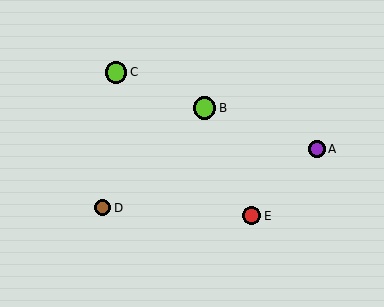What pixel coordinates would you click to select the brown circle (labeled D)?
Click at (103, 208) to select the brown circle D.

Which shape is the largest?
The lime circle (labeled B) is the largest.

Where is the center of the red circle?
The center of the red circle is at (252, 216).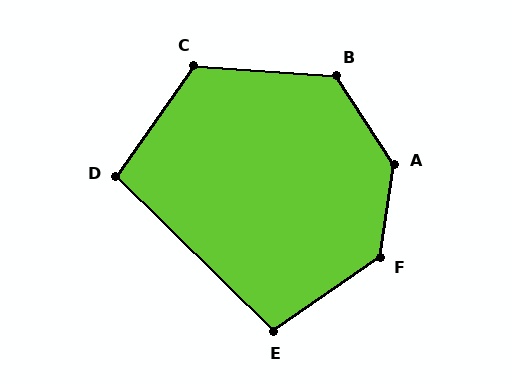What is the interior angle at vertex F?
Approximately 133 degrees (obtuse).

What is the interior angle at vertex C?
Approximately 121 degrees (obtuse).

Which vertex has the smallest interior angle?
D, at approximately 99 degrees.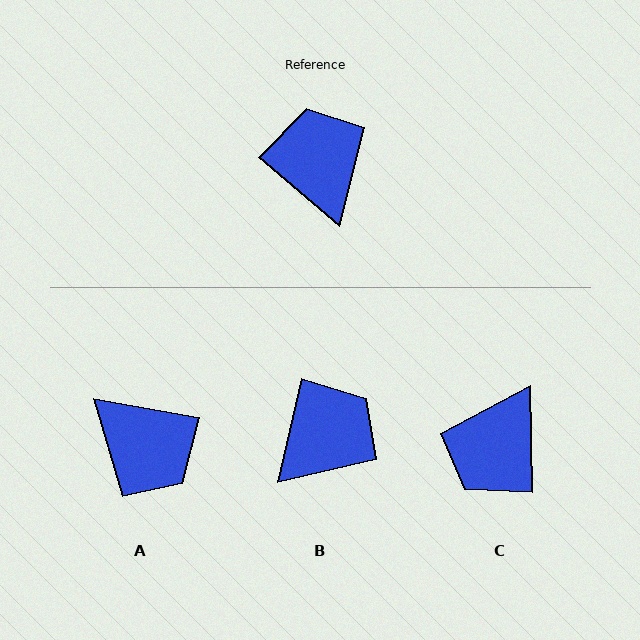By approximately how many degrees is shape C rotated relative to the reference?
Approximately 132 degrees counter-clockwise.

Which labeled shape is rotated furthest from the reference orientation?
A, about 150 degrees away.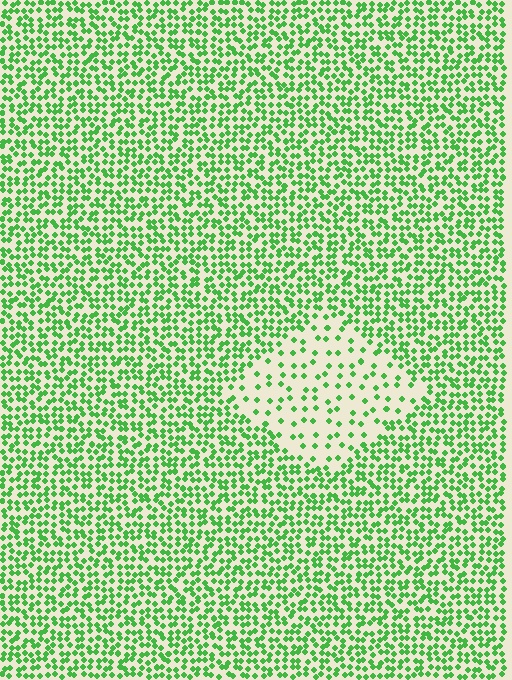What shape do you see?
I see a diamond.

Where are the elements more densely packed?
The elements are more densely packed outside the diamond boundary.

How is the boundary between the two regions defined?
The boundary is defined by a change in element density (approximately 2.7x ratio). All elements are the same color, size, and shape.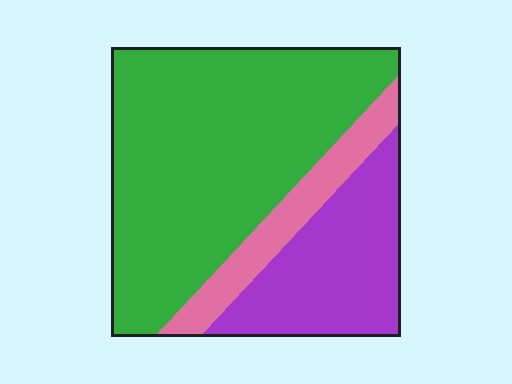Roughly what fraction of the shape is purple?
Purple covers about 25% of the shape.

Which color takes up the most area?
Green, at roughly 60%.